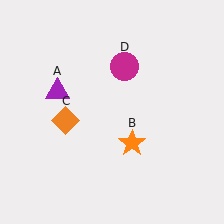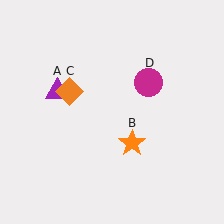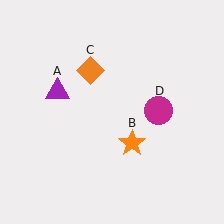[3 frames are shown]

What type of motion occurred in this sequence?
The orange diamond (object C), magenta circle (object D) rotated clockwise around the center of the scene.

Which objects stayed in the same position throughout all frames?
Purple triangle (object A) and orange star (object B) remained stationary.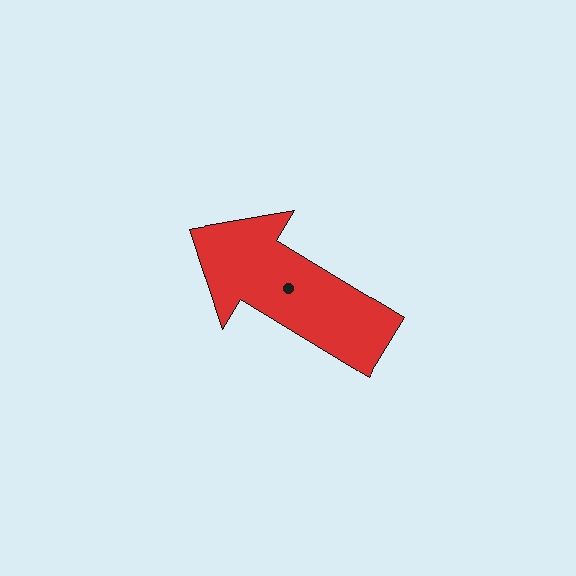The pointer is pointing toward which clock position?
Roughly 10 o'clock.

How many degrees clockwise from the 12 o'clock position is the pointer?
Approximately 301 degrees.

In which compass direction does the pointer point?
Northwest.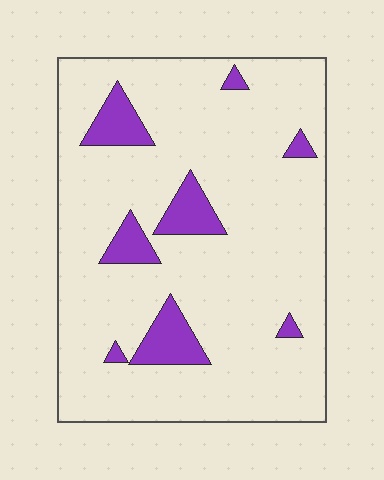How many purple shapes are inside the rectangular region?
8.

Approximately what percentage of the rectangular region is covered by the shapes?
Approximately 10%.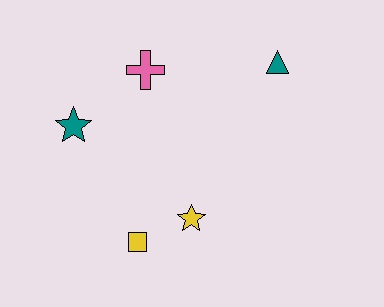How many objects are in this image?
There are 5 objects.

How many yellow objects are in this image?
There are 2 yellow objects.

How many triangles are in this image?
There is 1 triangle.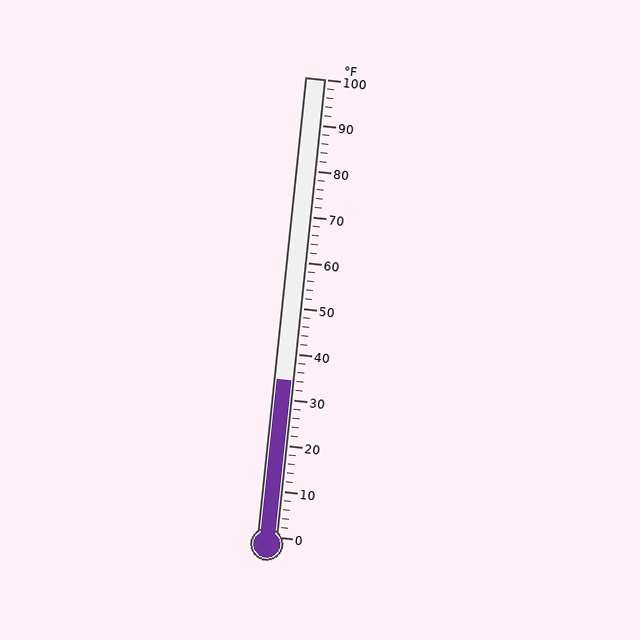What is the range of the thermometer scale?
The thermometer scale ranges from 0°F to 100°F.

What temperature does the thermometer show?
The thermometer shows approximately 34°F.